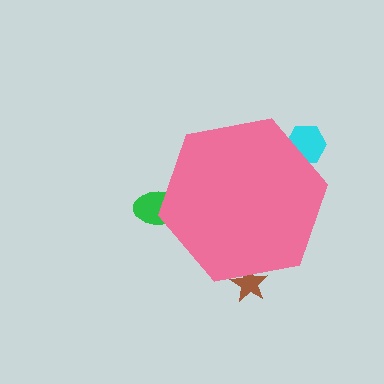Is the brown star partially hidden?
Yes, the brown star is partially hidden behind the pink hexagon.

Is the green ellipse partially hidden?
Yes, the green ellipse is partially hidden behind the pink hexagon.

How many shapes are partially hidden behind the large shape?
3 shapes are partially hidden.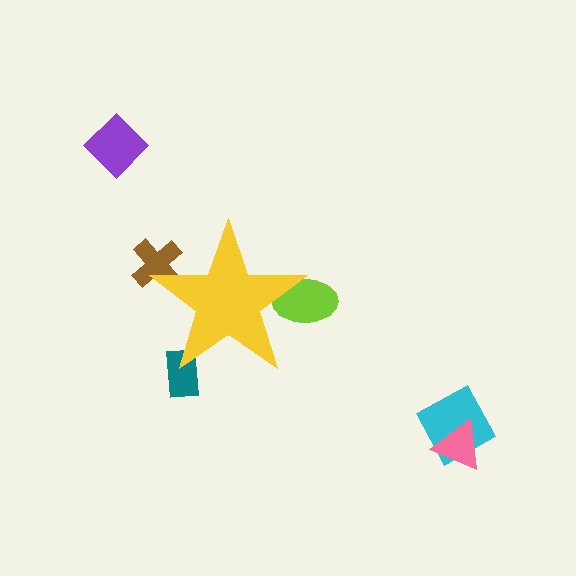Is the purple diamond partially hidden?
No, the purple diamond is fully visible.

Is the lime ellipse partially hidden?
Yes, the lime ellipse is partially hidden behind the yellow star.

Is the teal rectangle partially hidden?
Yes, the teal rectangle is partially hidden behind the yellow star.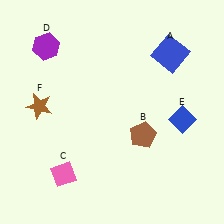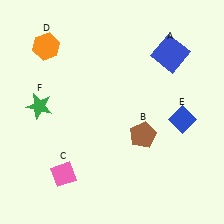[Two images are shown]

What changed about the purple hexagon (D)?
In Image 1, D is purple. In Image 2, it changed to orange.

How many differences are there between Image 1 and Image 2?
There are 2 differences between the two images.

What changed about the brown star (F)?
In Image 1, F is brown. In Image 2, it changed to green.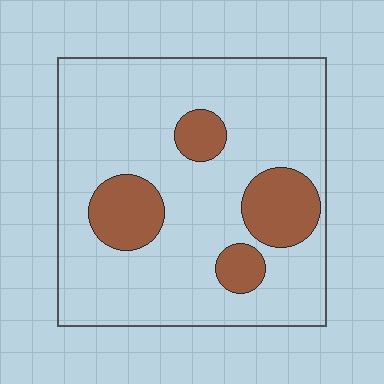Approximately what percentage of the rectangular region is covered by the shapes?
Approximately 20%.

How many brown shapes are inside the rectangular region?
4.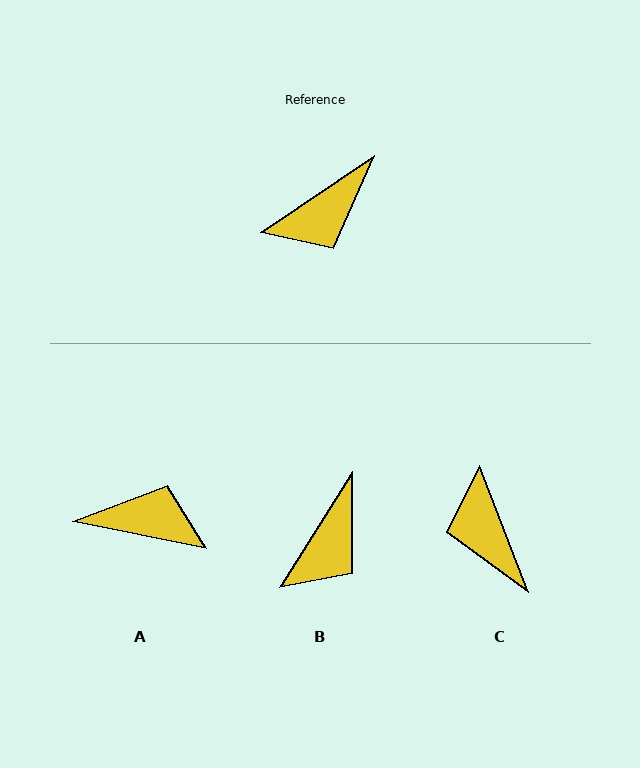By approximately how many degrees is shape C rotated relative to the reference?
Approximately 103 degrees clockwise.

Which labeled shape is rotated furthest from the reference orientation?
A, about 135 degrees away.